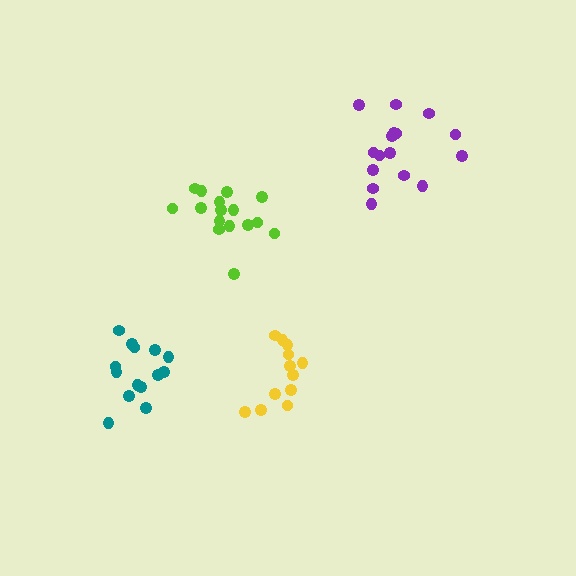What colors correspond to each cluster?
The clusters are colored: lime, purple, teal, yellow.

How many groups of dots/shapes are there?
There are 4 groups.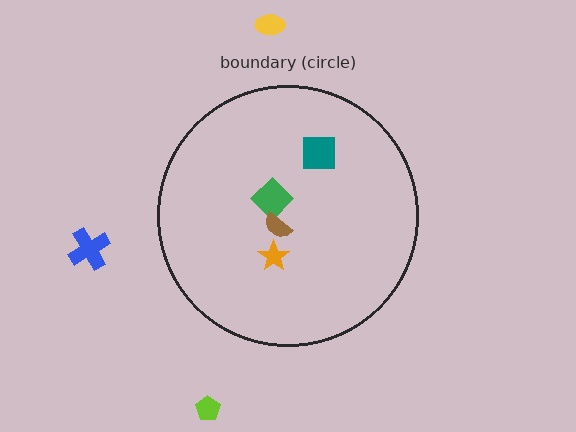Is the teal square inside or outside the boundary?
Inside.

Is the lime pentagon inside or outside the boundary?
Outside.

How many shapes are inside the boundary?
4 inside, 3 outside.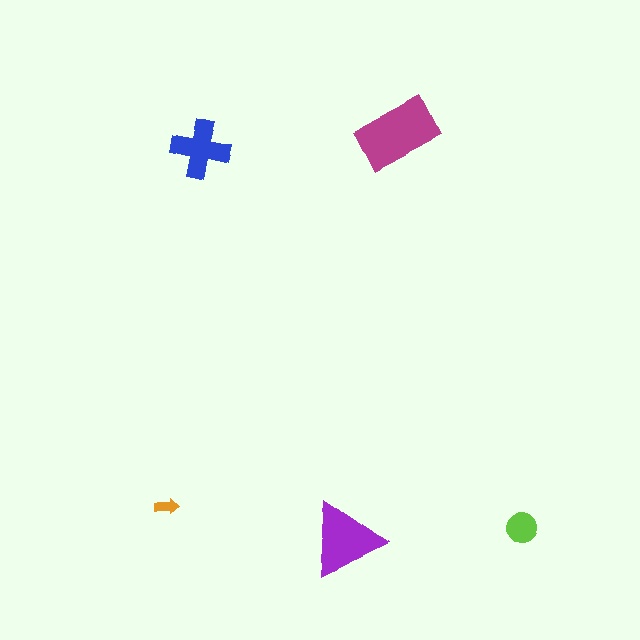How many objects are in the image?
There are 5 objects in the image.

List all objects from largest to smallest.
The magenta rectangle, the purple triangle, the blue cross, the lime circle, the orange arrow.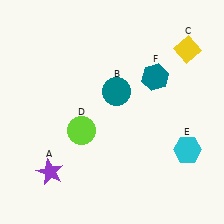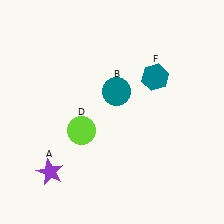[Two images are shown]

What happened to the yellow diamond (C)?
The yellow diamond (C) was removed in Image 2. It was in the top-right area of Image 1.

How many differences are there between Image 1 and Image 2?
There are 2 differences between the two images.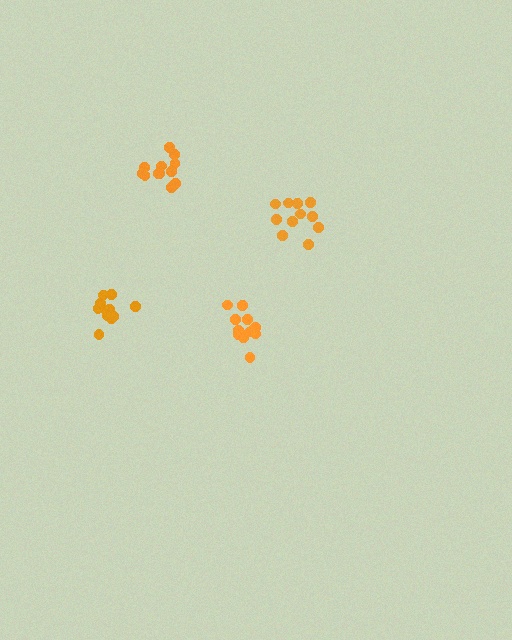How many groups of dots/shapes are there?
There are 4 groups.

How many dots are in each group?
Group 1: 11 dots, Group 2: 11 dots, Group 3: 12 dots, Group 4: 13 dots (47 total).